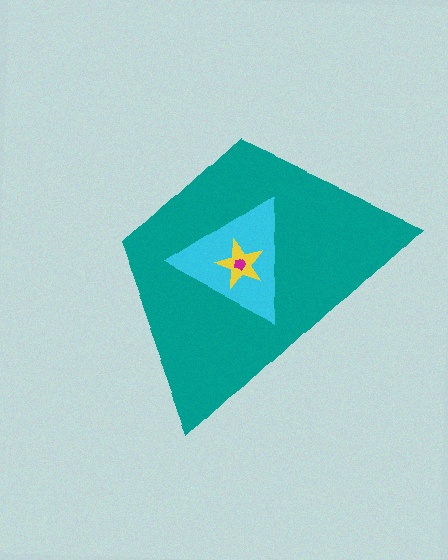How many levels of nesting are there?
4.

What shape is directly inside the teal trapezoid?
The cyan triangle.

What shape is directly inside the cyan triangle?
The yellow star.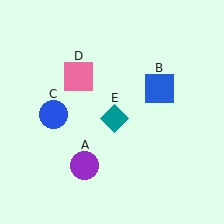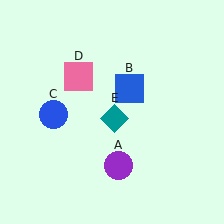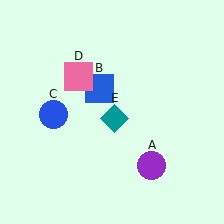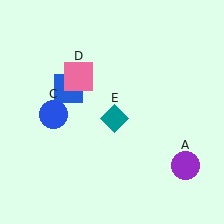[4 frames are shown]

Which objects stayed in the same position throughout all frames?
Blue circle (object C) and pink square (object D) and teal diamond (object E) remained stationary.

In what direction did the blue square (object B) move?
The blue square (object B) moved left.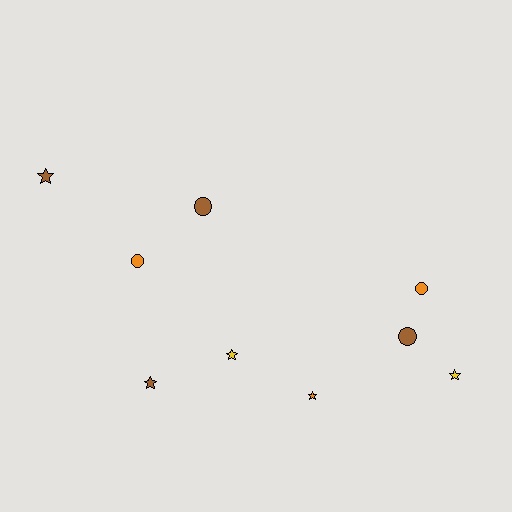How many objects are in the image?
There are 9 objects.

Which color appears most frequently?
Brown, with 4 objects.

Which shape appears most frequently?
Star, with 5 objects.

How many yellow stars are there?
There are 2 yellow stars.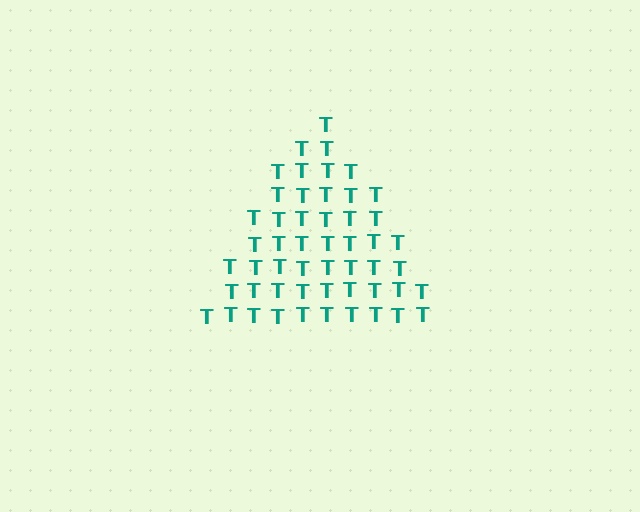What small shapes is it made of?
It is made of small letter T's.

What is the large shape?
The large shape is a triangle.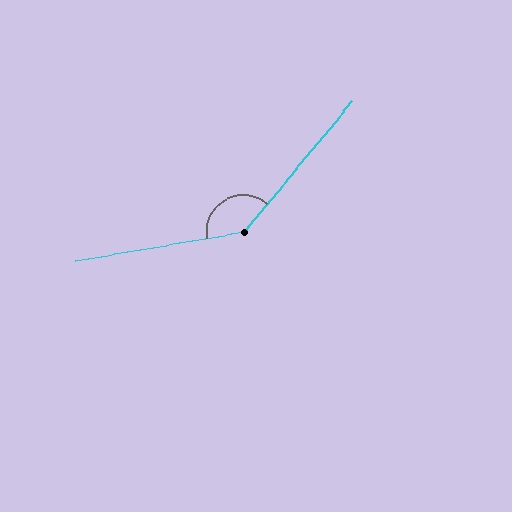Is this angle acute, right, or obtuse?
It is obtuse.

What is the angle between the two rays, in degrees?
Approximately 140 degrees.